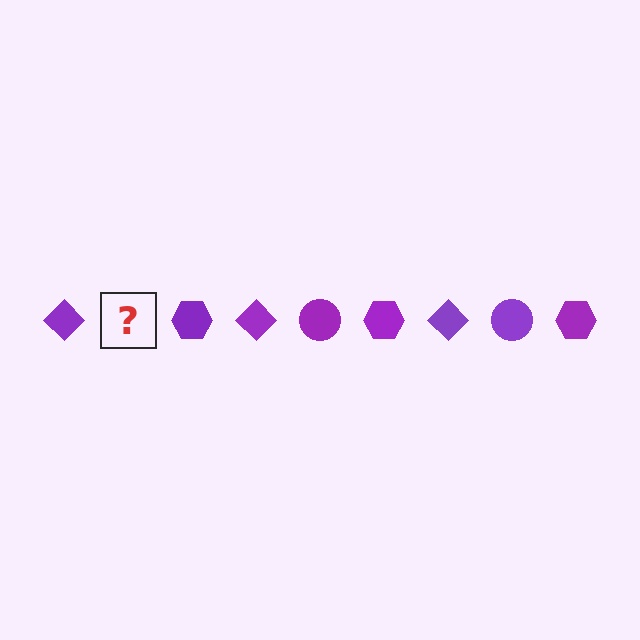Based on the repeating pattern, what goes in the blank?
The blank should be a purple circle.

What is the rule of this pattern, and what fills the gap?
The rule is that the pattern cycles through diamond, circle, hexagon shapes in purple. The gap should be filled with a purple circle.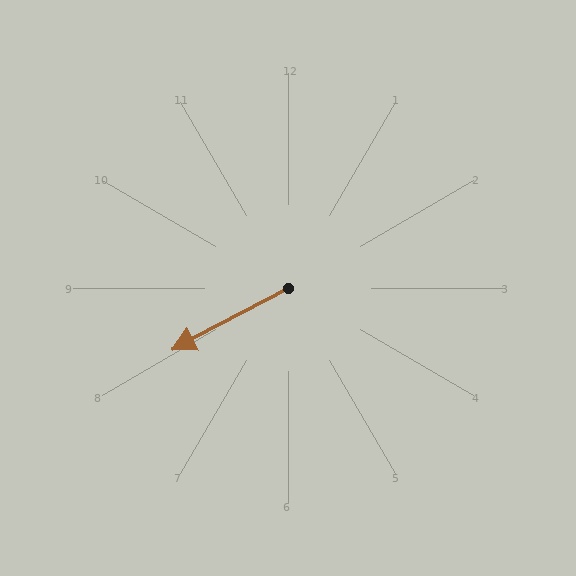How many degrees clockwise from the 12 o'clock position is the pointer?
Approximately 242 degrees.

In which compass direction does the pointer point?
Southwest.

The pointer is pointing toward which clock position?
Roughly 8 o'clock.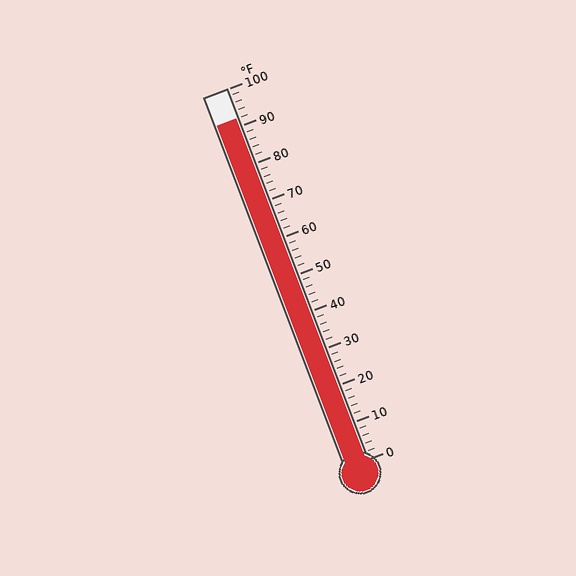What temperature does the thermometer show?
The thermometer shows approximately 92°F.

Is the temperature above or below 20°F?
The temperature is above 20°F.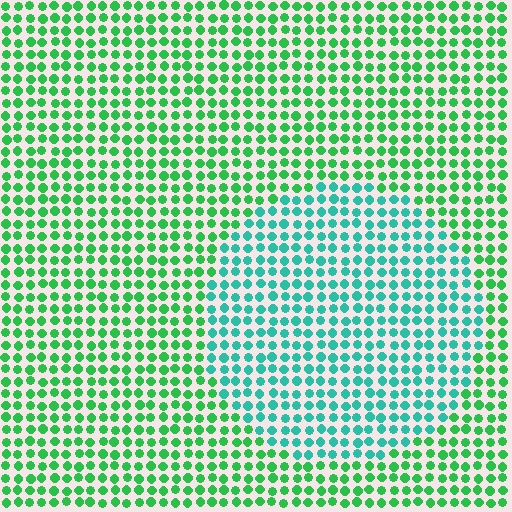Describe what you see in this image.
The image is filled with small green elements in a uniform arrangement. A circle-shaped region is visible where the elements are tinted to a slightly different hue, forming a subtle color boundary.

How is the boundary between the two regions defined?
The boundary is defined purely by a slight shift in hue (about 37 degrees). Spacing, size, and orientation are identical on both sides.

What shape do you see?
I see a circle.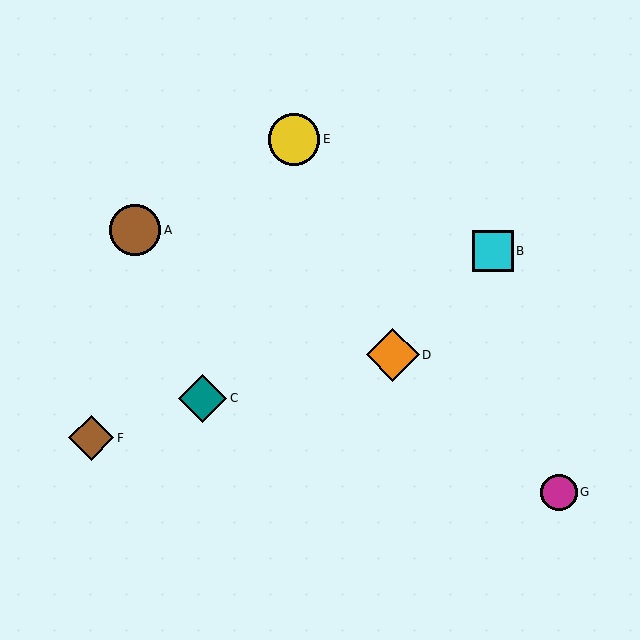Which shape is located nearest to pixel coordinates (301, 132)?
The yellow circle (labeled E) at (294, 139) is nearest to that location.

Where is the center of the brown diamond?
The center of the brown diamond is at (91, 438).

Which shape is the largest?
The orange diamond (labeled D) is the largest.